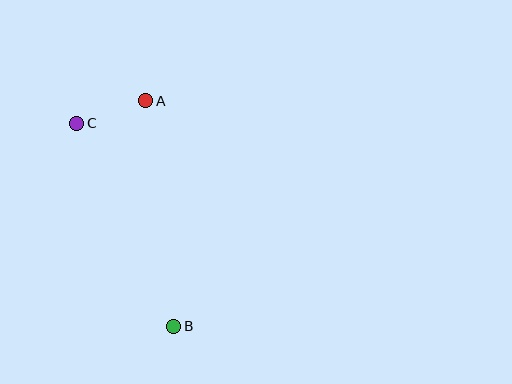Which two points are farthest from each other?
Points A and B are farthest from each other.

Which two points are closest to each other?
Points A and C are closest to each other.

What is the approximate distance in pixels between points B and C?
The distance between B and C is approximately 225 pixels.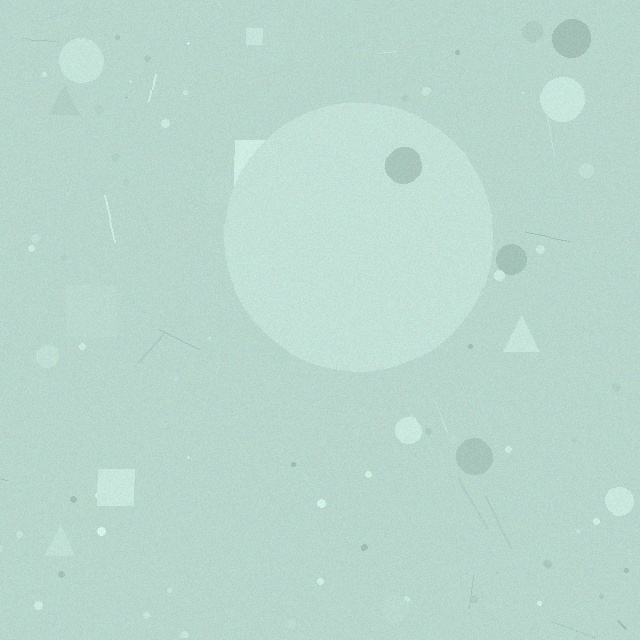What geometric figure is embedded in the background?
A circle is embedded in the background.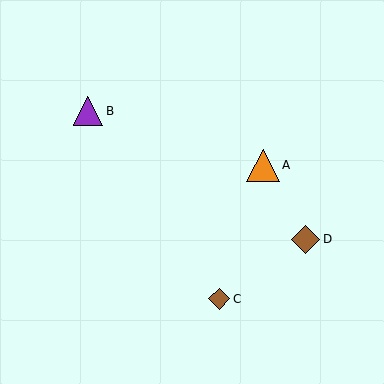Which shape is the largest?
The orange triangle (labeled A) is the largest.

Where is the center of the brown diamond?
The center of the brown diamond is at (219, 299).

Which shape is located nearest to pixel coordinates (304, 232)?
The brown diamond (labeled D) at (305, 240) is nearest to that location.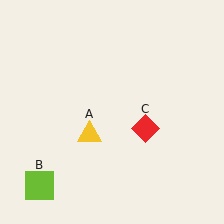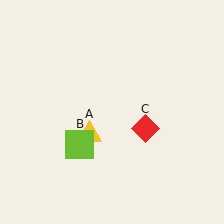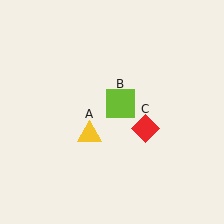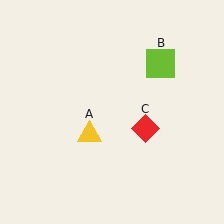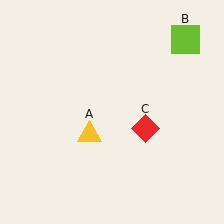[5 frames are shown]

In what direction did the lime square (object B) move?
The lime square (object B) moved up and to the right.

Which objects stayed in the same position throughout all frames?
Yellow triangle (object A) and red diamond (object C) remained stationary.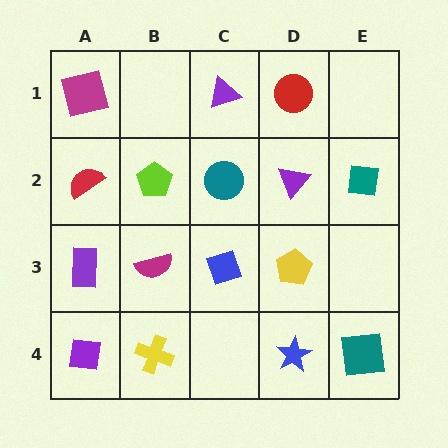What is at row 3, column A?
A purple rectangle.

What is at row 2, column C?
A teal circle.